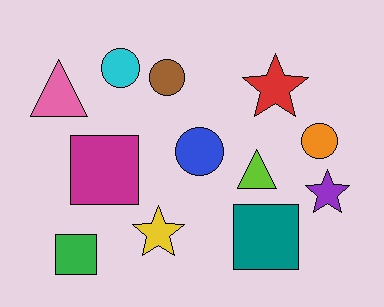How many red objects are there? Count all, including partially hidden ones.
There is 1 red object.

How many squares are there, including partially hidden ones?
There are 3 squares.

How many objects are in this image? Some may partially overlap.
There are 12 objects.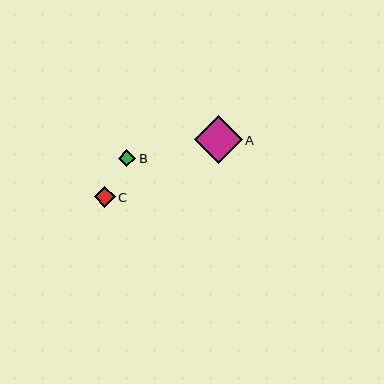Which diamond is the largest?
Diamond A is the largest with a size of approximately 47 pixels.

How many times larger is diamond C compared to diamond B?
Diamond C is approximately 1.2 times the size of diamond B.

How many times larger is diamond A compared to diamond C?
Diamond A is approximately 2.3 times the size of diamond C.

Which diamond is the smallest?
Diamond B is the smallest with a size of approximately 18 pixels.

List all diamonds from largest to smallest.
From largest to smallest: A, C, B.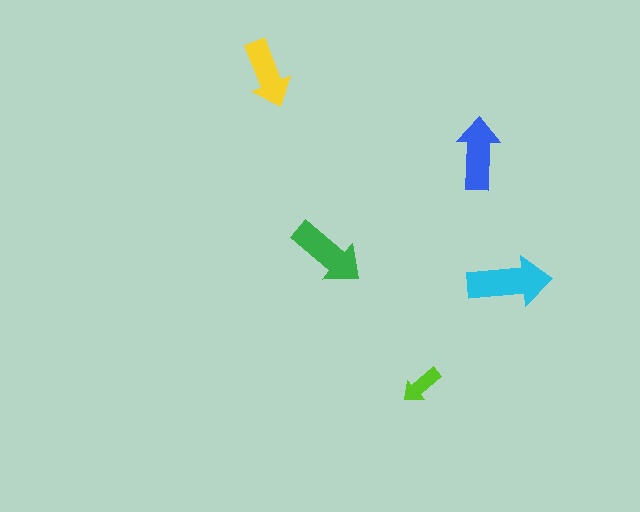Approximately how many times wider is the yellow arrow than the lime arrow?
About 1.5 times wider.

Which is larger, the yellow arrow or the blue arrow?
The blue one.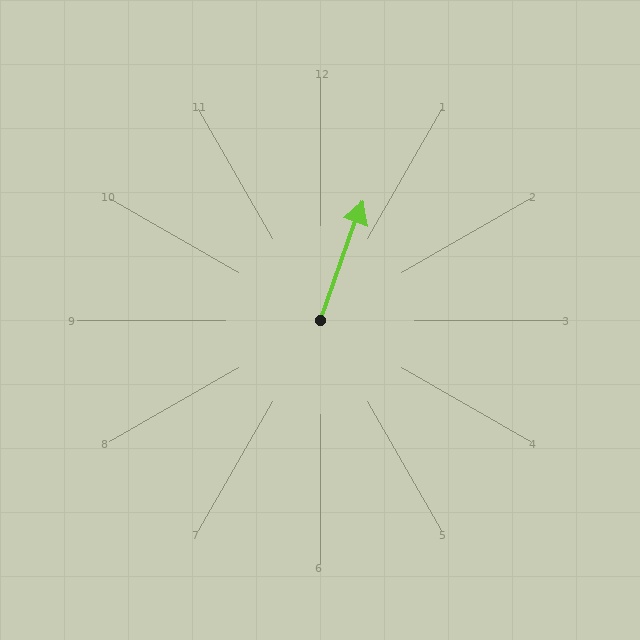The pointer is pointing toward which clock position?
Roughly 1 o'clock.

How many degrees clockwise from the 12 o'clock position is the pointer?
Approximately 20 degrees.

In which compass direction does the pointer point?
North.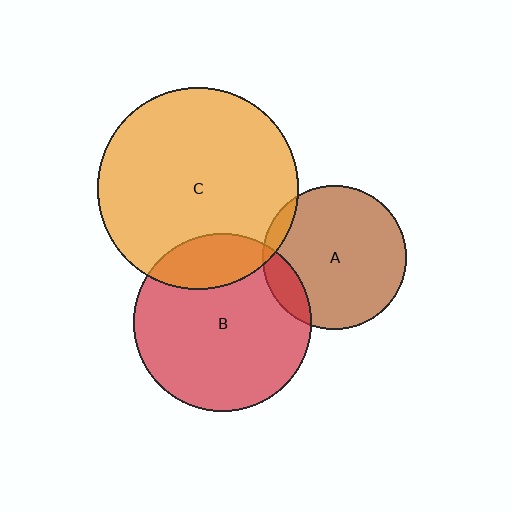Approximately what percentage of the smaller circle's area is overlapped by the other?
Approximately 20%.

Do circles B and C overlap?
Yes.